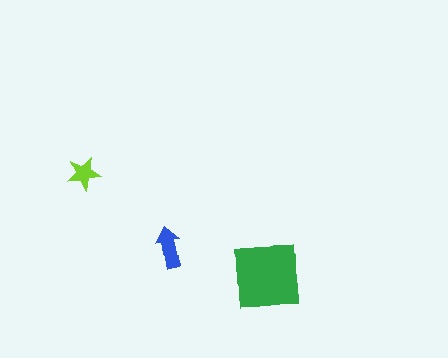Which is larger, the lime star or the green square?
The green square.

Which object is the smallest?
The lime star.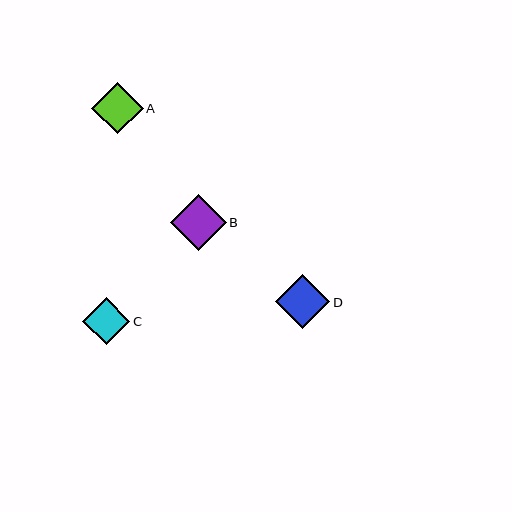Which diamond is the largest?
Diamond B is the largest with a size of approximately 56 pixels.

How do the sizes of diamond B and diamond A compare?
Diamond B and diamond A are approximately the same size.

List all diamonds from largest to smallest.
From largest to smallest: B, D, A, C.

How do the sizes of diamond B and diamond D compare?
Diamond B and diamond D are approximately the same size.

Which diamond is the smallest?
Diamond C is the smallest with a size of approximately 47 pixels.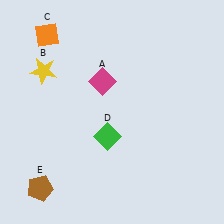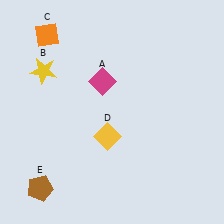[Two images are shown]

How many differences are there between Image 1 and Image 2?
There is 1 difference between the two images.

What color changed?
The diamond (D) changed from green in Image 1 to yellow in Image 2.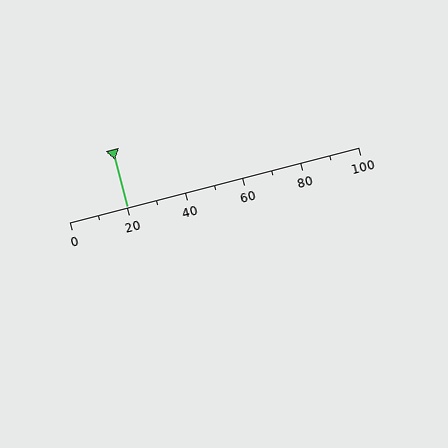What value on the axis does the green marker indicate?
The marker indicates approximately 20.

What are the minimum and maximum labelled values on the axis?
The axis runs from 0 to 100.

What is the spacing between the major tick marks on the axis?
The major ticks are spaced 20 apart.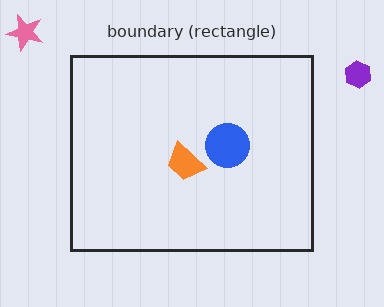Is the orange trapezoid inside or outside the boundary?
Inside.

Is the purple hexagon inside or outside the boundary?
Outside.